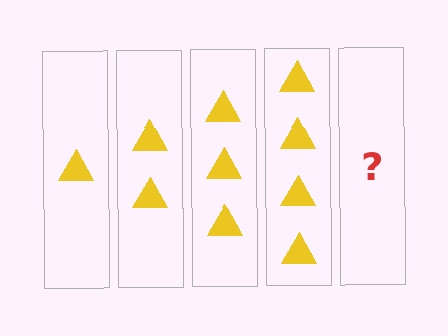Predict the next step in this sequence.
The next step is 5 triangles.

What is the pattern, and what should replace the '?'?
The pattern is that each step adds one more triangle. The '?' should be 5 triangles.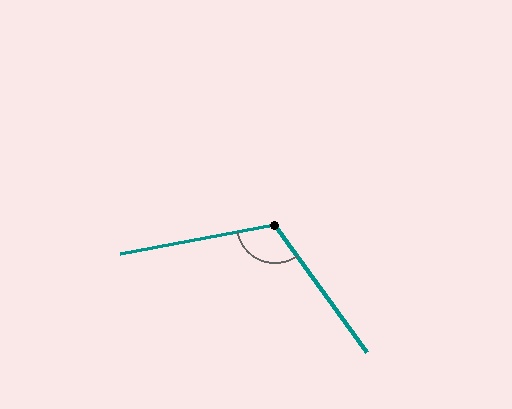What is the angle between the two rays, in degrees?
Approximately 115 degrees.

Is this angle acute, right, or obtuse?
It is obtuse.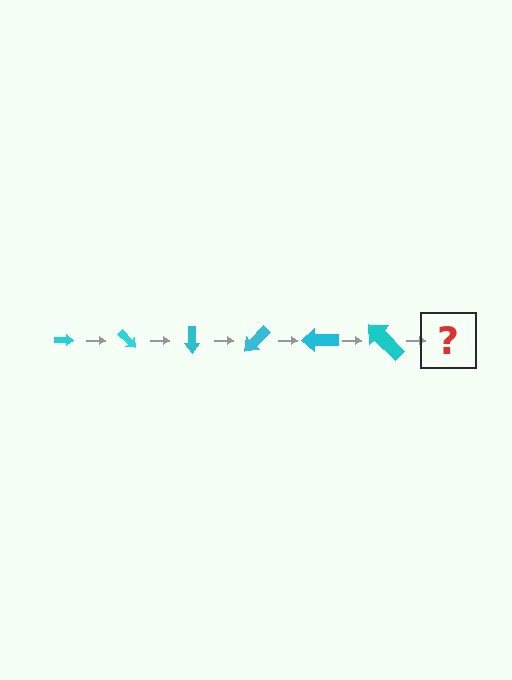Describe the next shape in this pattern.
It should be an arrow, larger than the previous one and rotated 270 degrees from the start.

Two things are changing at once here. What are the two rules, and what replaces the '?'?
The two rules are that the arrow grows larger each step and it rotates 45 degrees each step. The '?' should be an arrow, larger than the previous one and rotated 270 degrees from the start.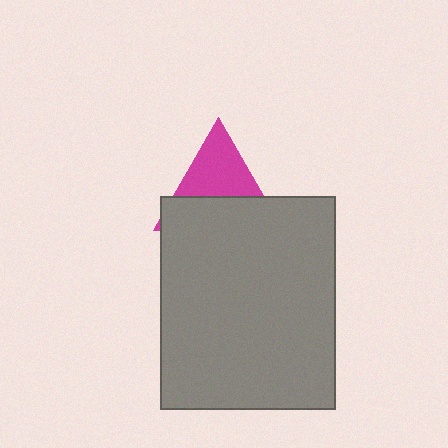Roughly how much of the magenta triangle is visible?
About half of it is visible (roughly 48%).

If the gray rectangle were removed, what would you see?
You would see the complete magenta triangle.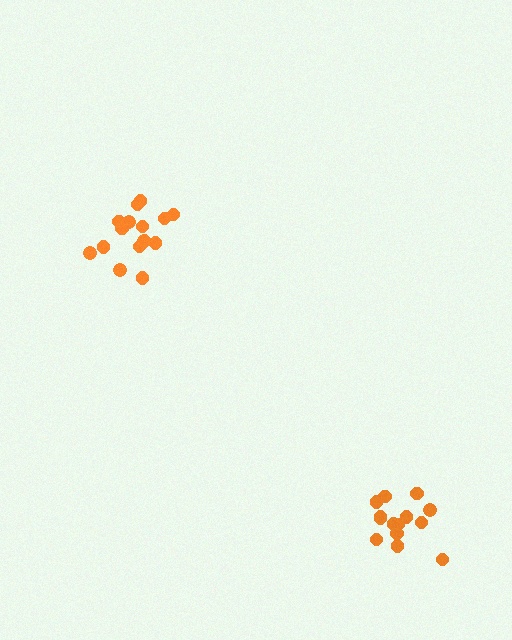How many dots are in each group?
Group 1: 14 dots, Group 2: 17 dots (31 total).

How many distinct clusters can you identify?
There are 2 distinct clusters.